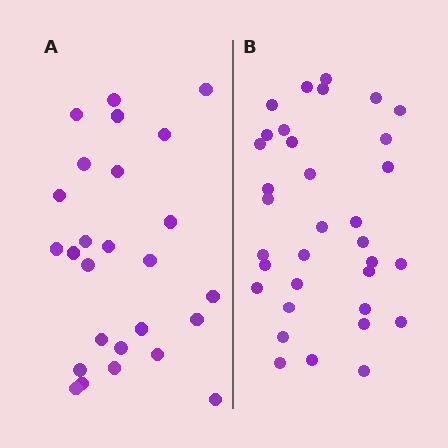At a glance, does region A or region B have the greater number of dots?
Region B (the right region) has more dots.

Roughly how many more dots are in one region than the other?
Region B has roughly 8 or so more dots than region A.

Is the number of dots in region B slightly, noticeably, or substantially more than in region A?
Region B has noticeably more, but not dramatically so. The ratio is roughly 1.3 to 1.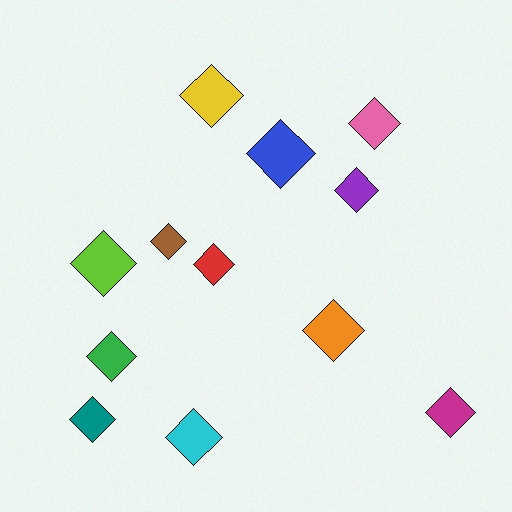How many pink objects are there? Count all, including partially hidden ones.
There is 1 pink object.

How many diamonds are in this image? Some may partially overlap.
There are 12 diamonds.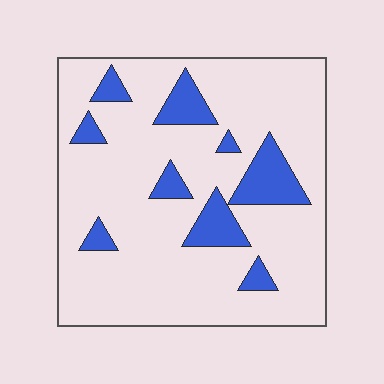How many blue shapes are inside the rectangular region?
9.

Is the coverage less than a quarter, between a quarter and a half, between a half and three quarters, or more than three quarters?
Less than a quarter.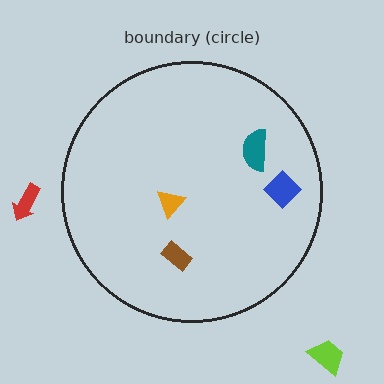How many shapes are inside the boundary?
4 inside, 2 outside.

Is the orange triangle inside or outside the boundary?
Inside.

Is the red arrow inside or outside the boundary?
Outside.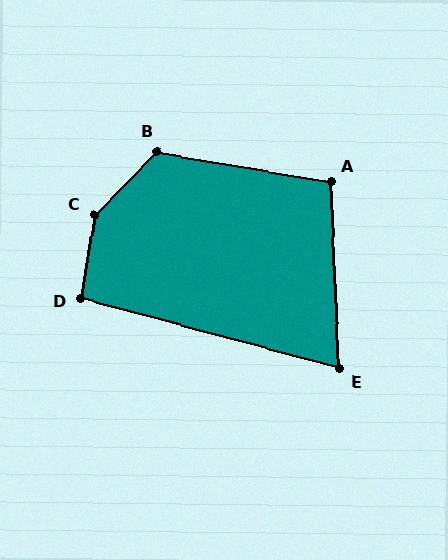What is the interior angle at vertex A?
Approximately 102 degrees (obtuse).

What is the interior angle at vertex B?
Approximately 124 degrees (obtuse).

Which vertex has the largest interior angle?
C, at approximately 145 degrees.